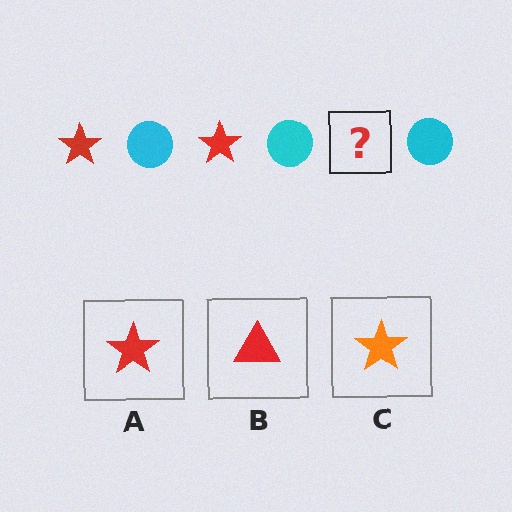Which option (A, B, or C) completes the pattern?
A.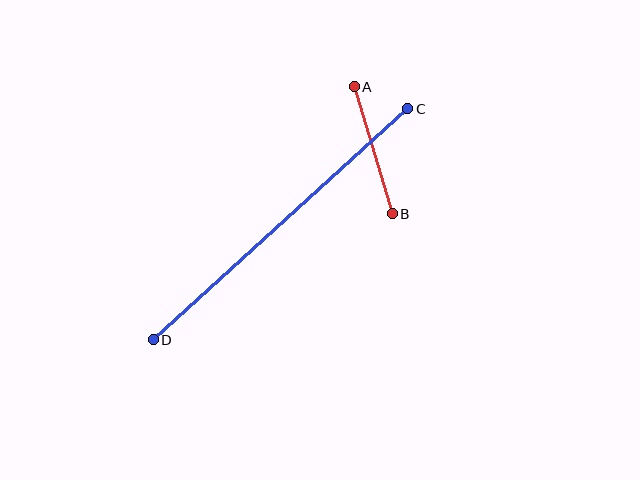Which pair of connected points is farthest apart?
Points C and D are farthest apart.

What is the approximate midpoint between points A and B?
The midpoint is at approximately (373, 150) pixels.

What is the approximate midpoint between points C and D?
The midpoint is at approximately (281, 224) pixels.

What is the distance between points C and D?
The distance is approximately 344 pixels.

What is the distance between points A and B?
The distance is approximately 133 pixels.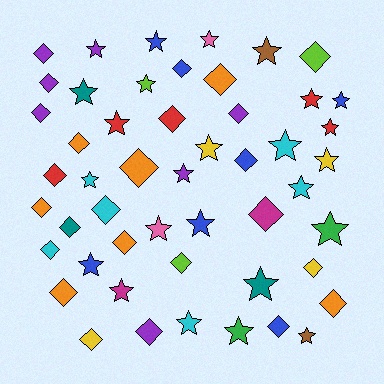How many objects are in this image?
There are 50 objects.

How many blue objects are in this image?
There are 7 blue objects.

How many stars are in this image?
There are 25 stars.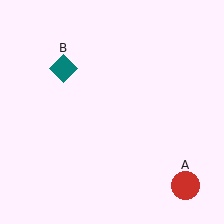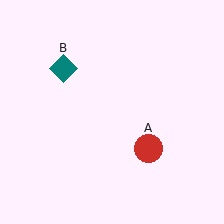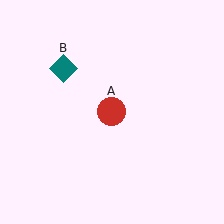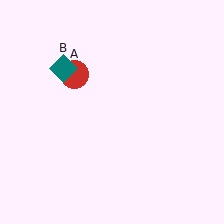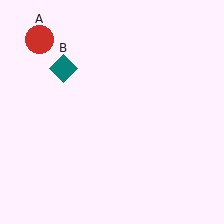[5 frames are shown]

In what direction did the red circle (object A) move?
The red circle (object A) moved up and to the left.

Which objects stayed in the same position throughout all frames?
Teal diamond (object B) remained stationary.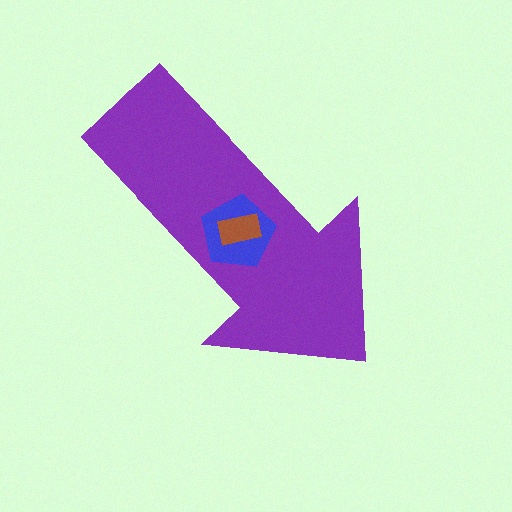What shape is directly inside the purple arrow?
The blue pentagon.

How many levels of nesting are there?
3.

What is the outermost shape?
The purple arrow.